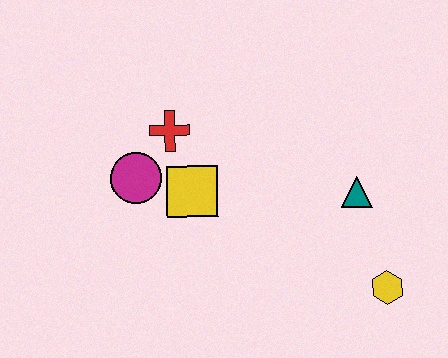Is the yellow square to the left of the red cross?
No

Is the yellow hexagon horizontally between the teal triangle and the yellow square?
No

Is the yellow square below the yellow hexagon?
No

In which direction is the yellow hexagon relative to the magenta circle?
The yellow hexagon is to the right of the magenta circle.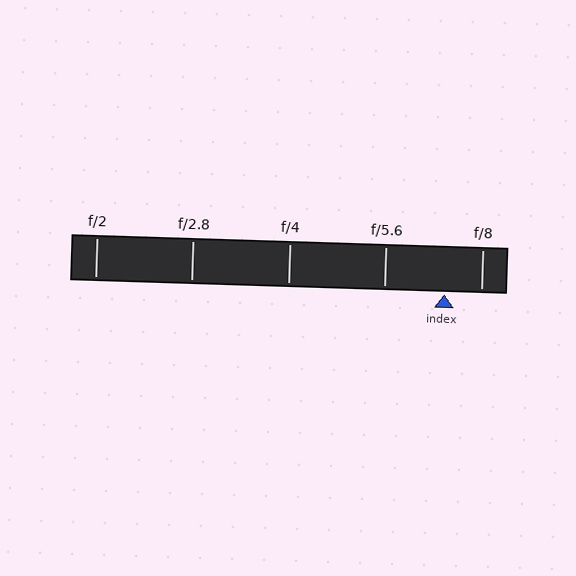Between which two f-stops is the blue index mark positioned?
The index mark is between f/5.6 and f/8.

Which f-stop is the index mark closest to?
The index mark is closest to f/8.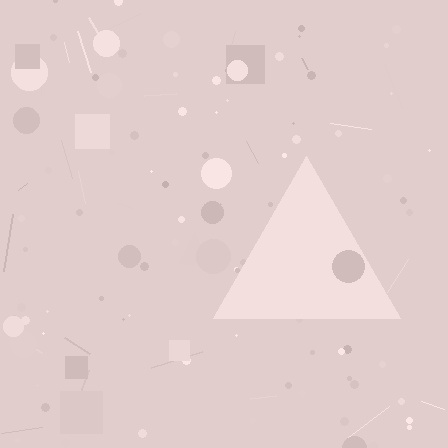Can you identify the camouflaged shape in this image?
The camouflaged shape is a triangle.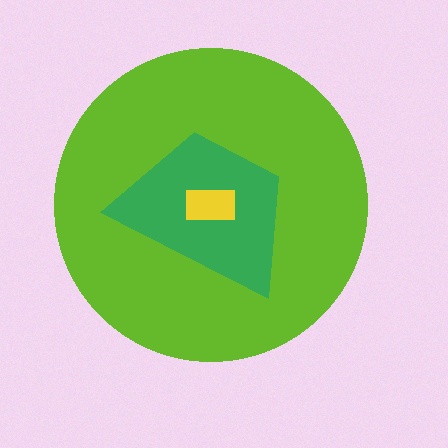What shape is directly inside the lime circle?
The green trapezoid.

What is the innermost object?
The yellow rectangle.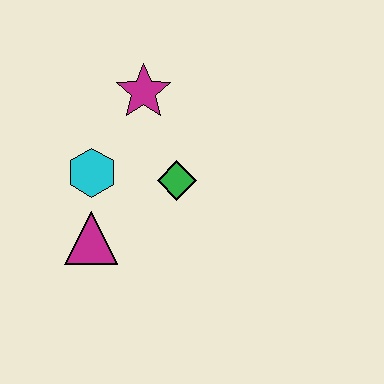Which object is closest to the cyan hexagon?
The magenta triangle is closest to the cyan hexagon.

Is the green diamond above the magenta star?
No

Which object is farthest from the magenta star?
The magenta triangle is farthest from the magenta star.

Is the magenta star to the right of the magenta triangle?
Yes